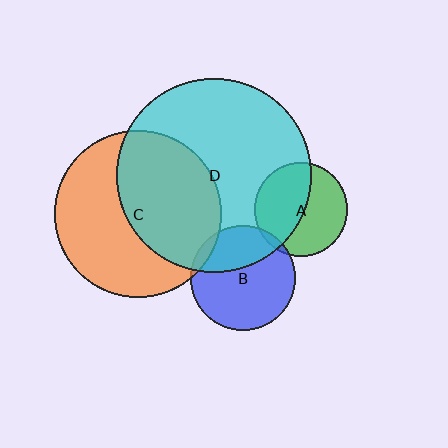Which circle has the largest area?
Circle D (cyan).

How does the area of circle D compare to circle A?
Approximately 4.4 times.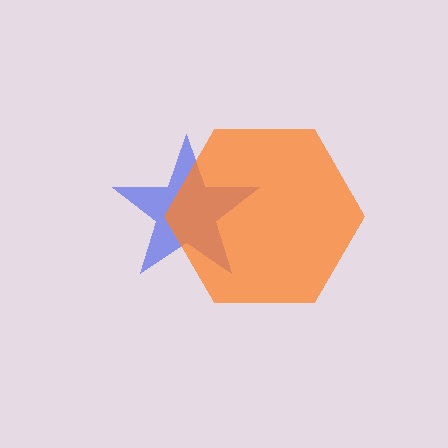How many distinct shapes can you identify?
There are 2 distinct shapes: a blue star, an orange hexagon.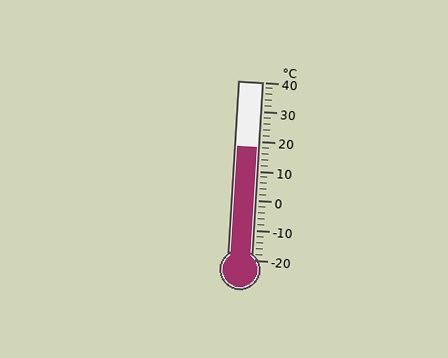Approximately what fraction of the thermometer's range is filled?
The thermometer is filled to approximately 65% of its range.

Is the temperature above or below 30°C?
The temperature is below 30°C.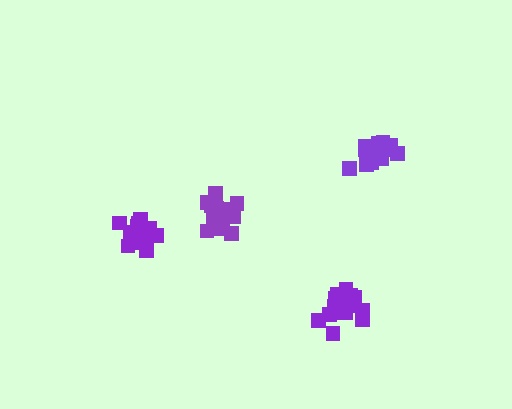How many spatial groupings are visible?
There are 4 spatial groupings.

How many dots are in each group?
Group 1: 17 dots, Group 2: 19 dots, Group 3: 19 dots, Group 4: 19 dots (74 total).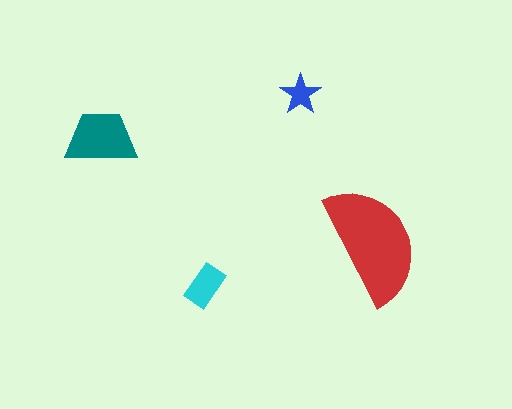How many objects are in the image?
There are 4 objects in the image.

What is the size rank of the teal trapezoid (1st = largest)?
2nd.